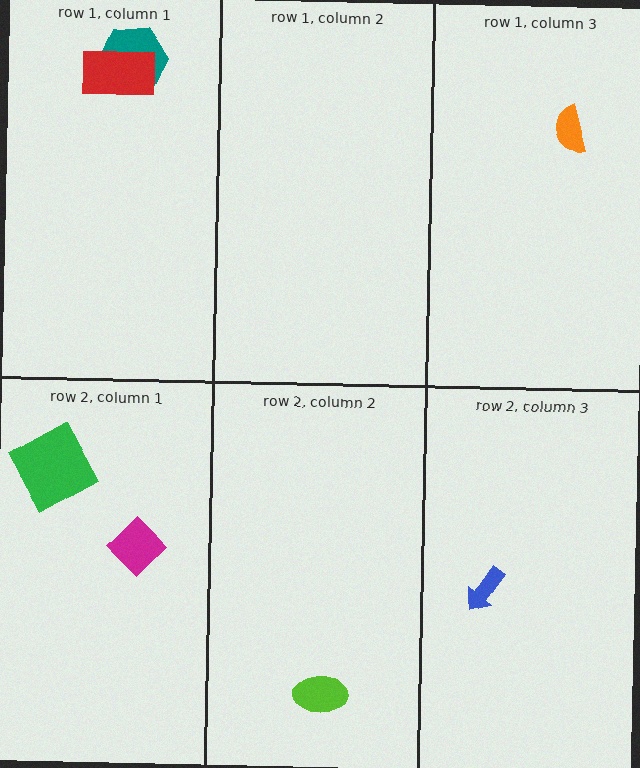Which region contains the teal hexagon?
The row 1, column 1 region.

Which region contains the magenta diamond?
The row 2, column 1 region.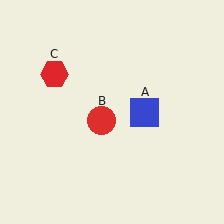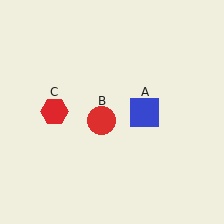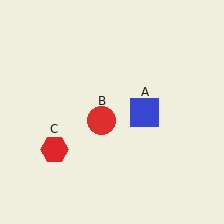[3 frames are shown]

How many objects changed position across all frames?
1 object changed position: red hexagon (object C).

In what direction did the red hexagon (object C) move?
The red hexagon (object C) moved down.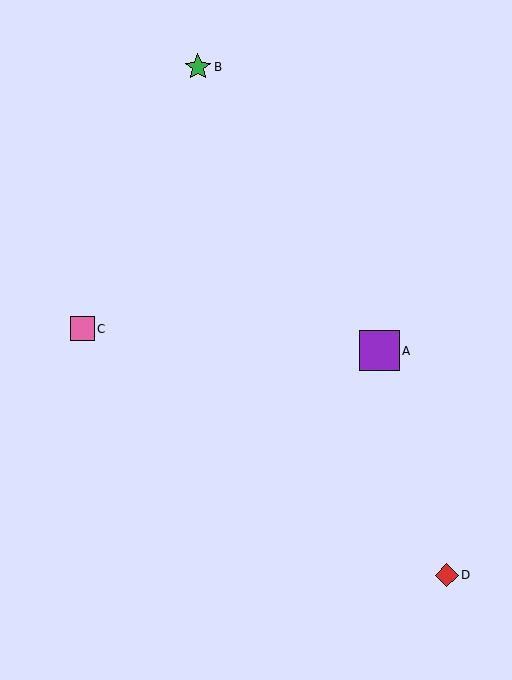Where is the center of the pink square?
The center of the pink square is at (82, 329).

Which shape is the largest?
The purple square (labeled A) is the largest.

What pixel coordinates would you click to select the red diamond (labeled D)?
Click at (447, 575) to select the red diamond D.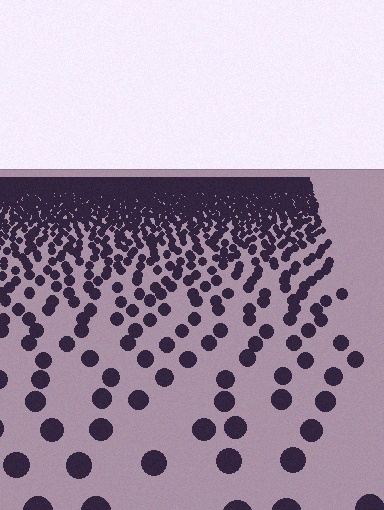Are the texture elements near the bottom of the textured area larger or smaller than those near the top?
Larger. Near the bottom, elements are closer to the viewer and appear at a bigger on-screen size.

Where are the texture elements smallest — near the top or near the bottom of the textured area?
Near the top.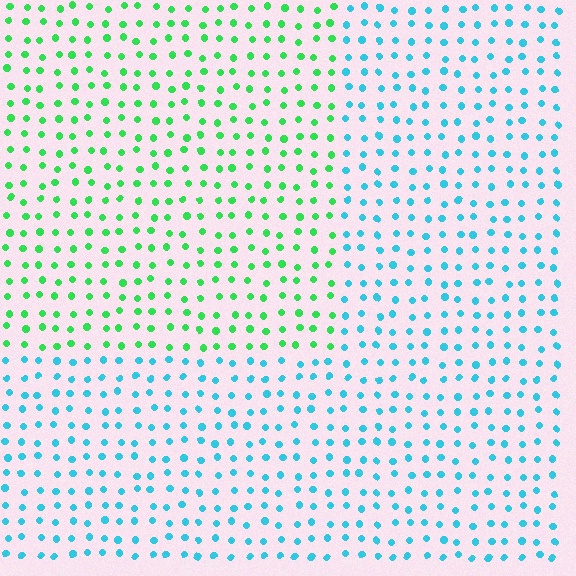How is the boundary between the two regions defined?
The boundary is defined purely by a slight shift in hue (about 57 degrees). Spacing, size, and orientation are identical on both sides.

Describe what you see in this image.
The image is filled with small cyan elements in a uniform arrangement. A rectangle-shaped region is visible where the elements are tinted to a slightly different hue, forming a subtle color boundary.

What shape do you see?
I see a rectangle.